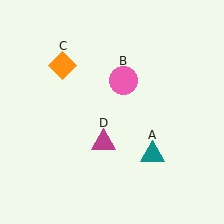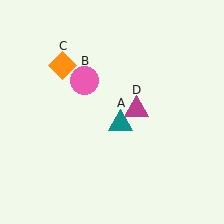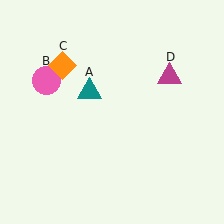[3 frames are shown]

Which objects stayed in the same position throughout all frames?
Orange diamond (object C) remained stationary.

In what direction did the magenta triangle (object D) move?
The magenta triangle (object D) moved up and to the right.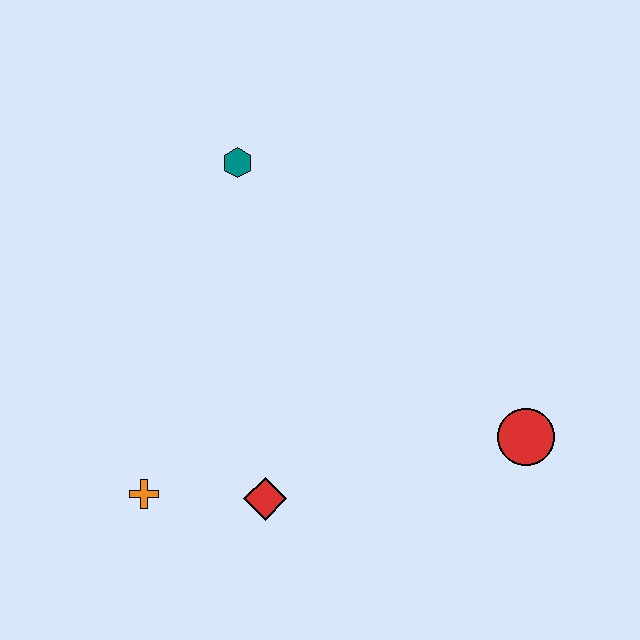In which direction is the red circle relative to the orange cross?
The red circle is to the right of the orange cross.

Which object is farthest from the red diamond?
The teal hexagon is farthest from the red diamond.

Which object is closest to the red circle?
The red diamond is closest to the red circle.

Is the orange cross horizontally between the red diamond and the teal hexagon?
No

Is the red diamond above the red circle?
No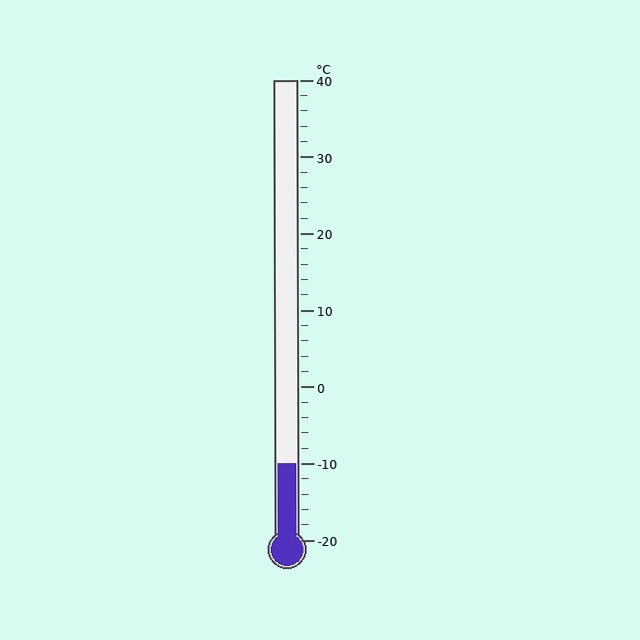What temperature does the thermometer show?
The thermometer shows approximately -10°C.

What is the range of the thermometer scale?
The thermometer scale ranges from -20°C to 40°C.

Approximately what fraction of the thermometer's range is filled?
The thermometer is filled to approximately 15% of its range.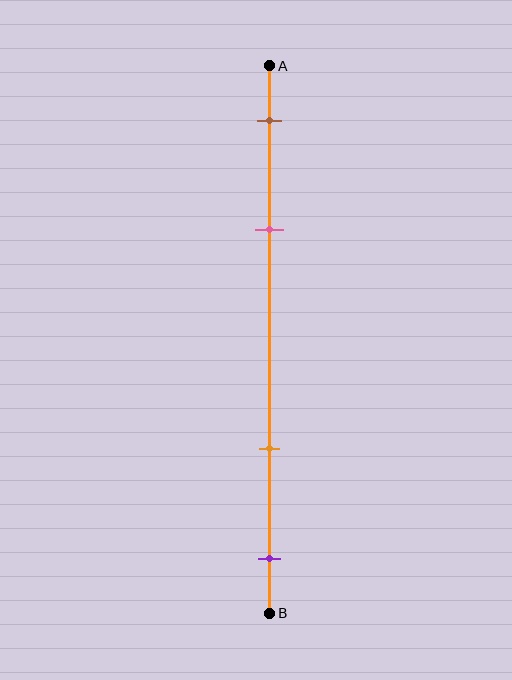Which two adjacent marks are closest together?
The brown and pink marks are the closest adjacent pair.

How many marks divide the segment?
There are 4 marks dividing the segment.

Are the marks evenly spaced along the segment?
No, the marks are not evenly spaced.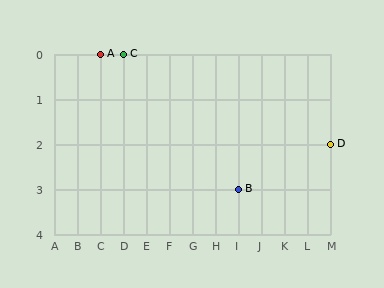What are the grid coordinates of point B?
Point B is at grid coordinates (I, 3).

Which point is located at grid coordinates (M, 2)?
Point D is at (M, 2).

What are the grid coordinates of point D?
Point D is at grid coordinates (M, 2).